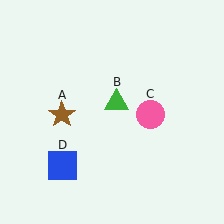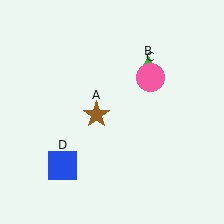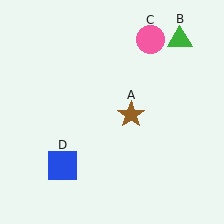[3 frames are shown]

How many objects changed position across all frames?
3 objects changed position: brown star (object A), green triangle (object B), pink circle (object C).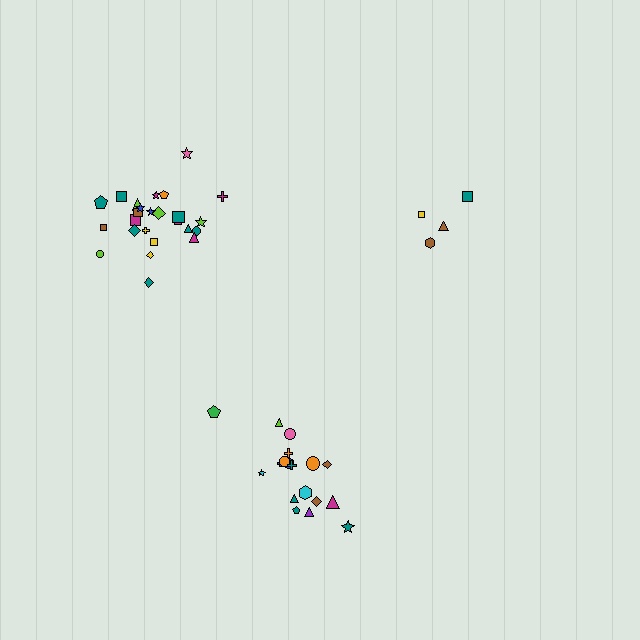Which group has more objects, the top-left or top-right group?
The top-left group.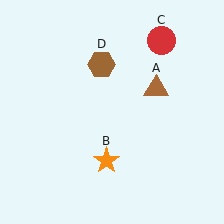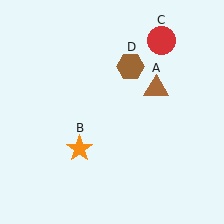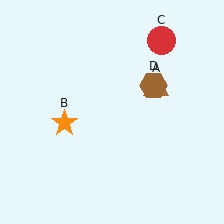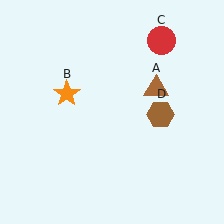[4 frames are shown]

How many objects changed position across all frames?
2 objects changed position: orange star (object B), brown hexagon (object D).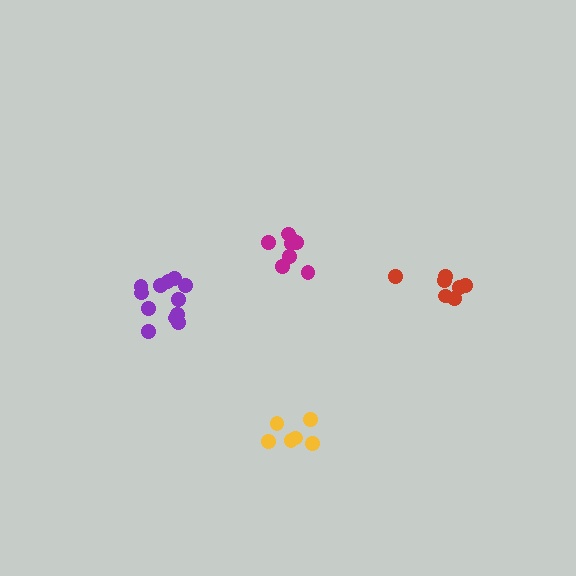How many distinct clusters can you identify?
There are 4 distinct clusters.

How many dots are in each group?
Group 1: 6 dots, Group 2: 7 dots, Group 3: 8 dots, Group 4: 12 dots (33 total).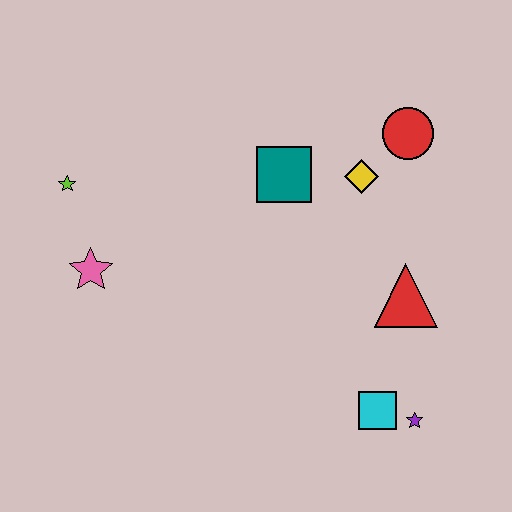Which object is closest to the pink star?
The lime star is closest to the pink star.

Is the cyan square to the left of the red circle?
Yes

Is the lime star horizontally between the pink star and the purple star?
No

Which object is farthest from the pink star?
The purple star is farthest from the pink star.